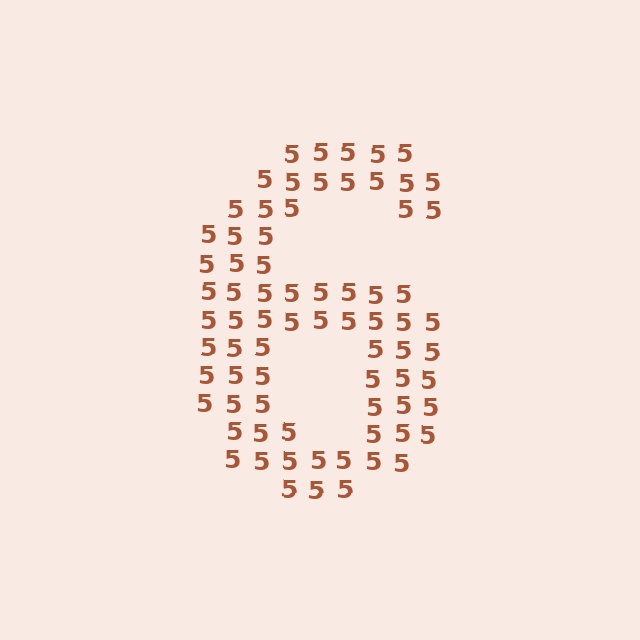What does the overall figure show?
The overall figure shows the digit 6.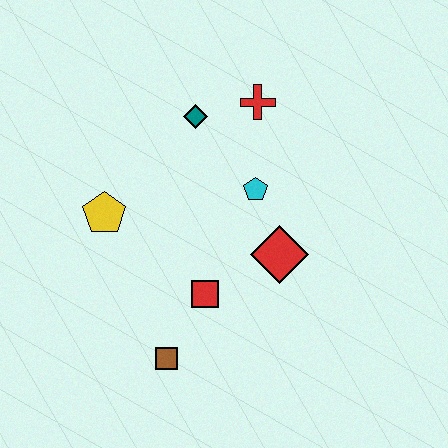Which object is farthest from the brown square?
The red cross is farthest from the brown square.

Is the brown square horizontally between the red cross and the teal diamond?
No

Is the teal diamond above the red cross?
No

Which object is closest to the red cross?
The teal diamond is closest to the red cross.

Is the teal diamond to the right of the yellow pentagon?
Yes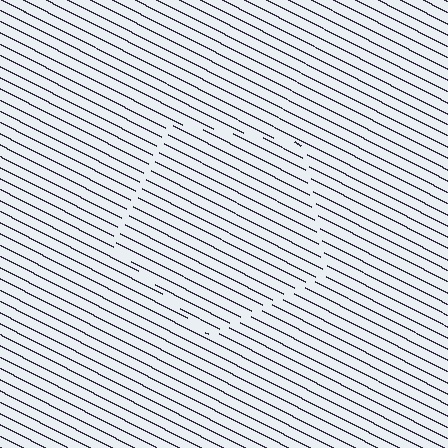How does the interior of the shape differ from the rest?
The interior of the shape contains the same grating, shifted by half a period — the contour is defined by the phase discontinuity where line-ends from the inner and outer gratings abut.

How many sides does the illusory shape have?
5 sides — the line-ends trace a pentagon.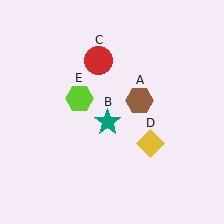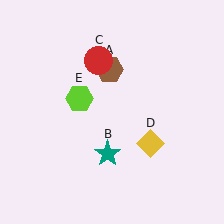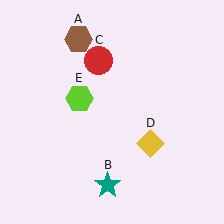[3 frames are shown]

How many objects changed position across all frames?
2 objects changed position: brown hexagon (object A), teal star (object B).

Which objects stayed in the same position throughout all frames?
Red circle (object C) and yellow diamond (object D) and lime hexagon (object E) remained stationary.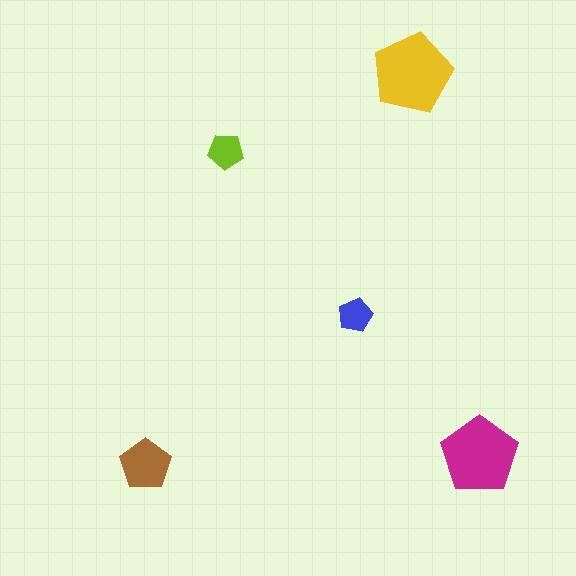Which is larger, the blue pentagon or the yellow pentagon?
The yellow one.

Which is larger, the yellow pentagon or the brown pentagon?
The yellow one.